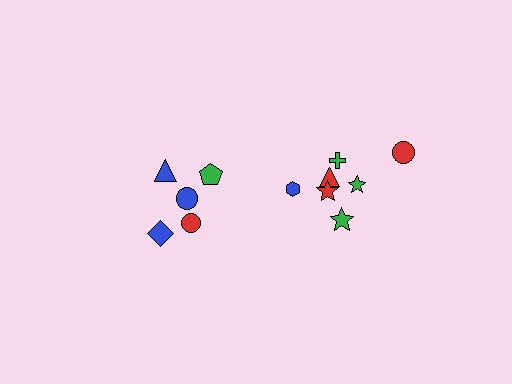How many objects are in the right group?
There are 7 objects.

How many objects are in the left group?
There are 5 objects.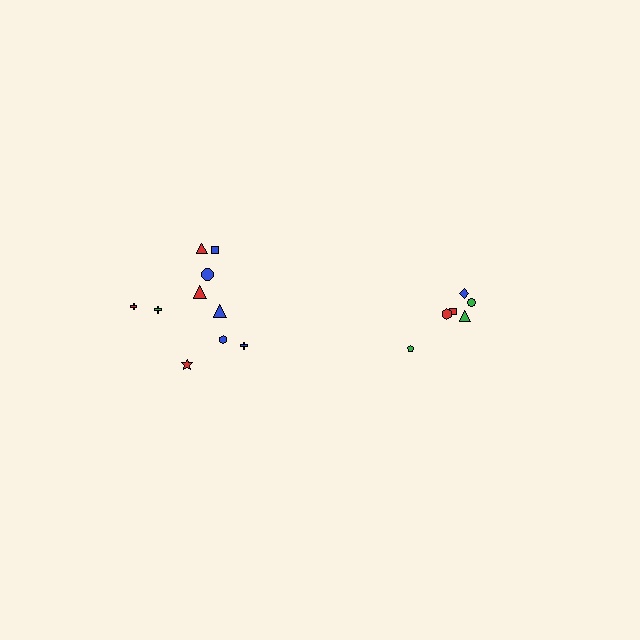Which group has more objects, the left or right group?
The left group.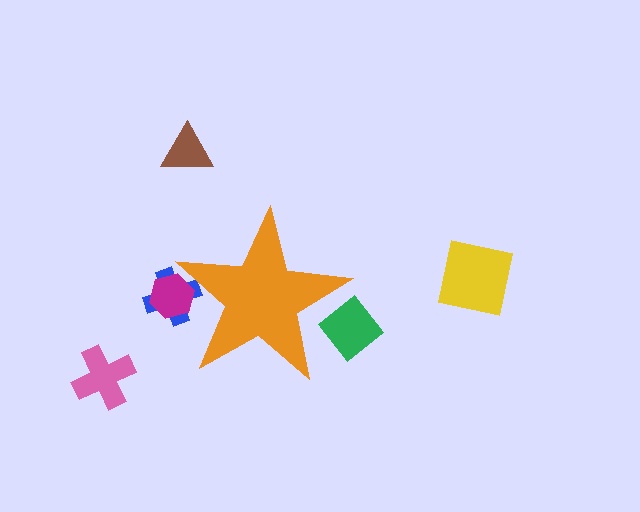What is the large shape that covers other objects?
An orange star.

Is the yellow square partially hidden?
No, the yellow square is fully visible.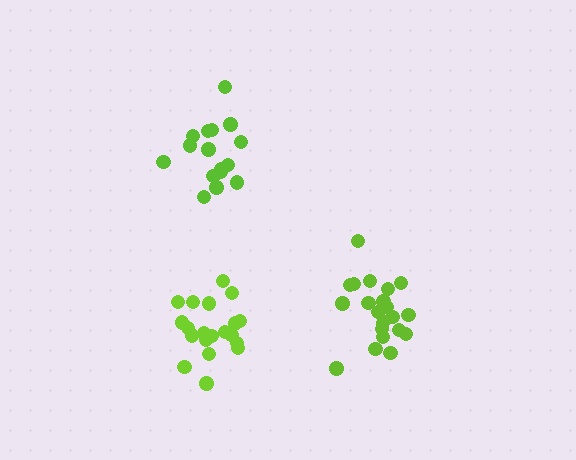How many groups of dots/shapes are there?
There are 3 groups.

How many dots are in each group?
Group 1: 16 dots, Group 2: 20 dots, Group 3: 21 dots (57 total).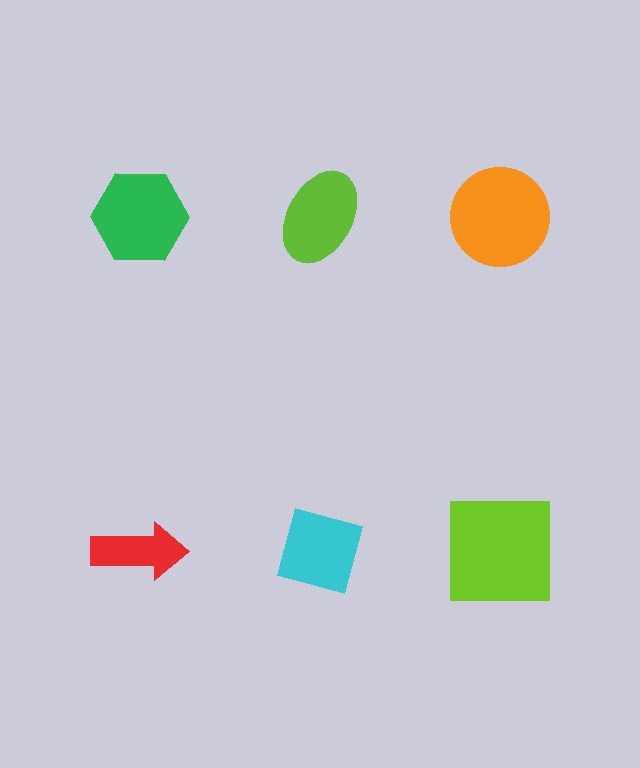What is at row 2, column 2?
A cyan square.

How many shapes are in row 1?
3 shapes.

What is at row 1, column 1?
A green hexagon.